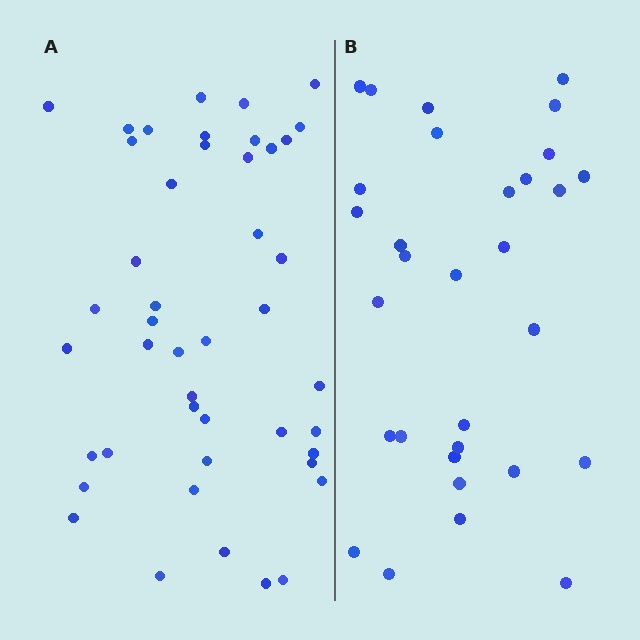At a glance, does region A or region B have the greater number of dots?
Region A (the left region) has more dots.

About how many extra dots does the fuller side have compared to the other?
Region A has approximately 15 more dots than region B.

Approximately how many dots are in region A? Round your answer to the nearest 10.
About 40 dots. (The exact count is 45, which rounds to 40.)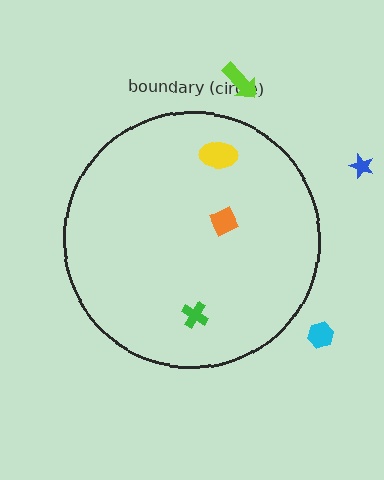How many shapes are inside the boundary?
3 inside, 3 outside.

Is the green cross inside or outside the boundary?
Inside.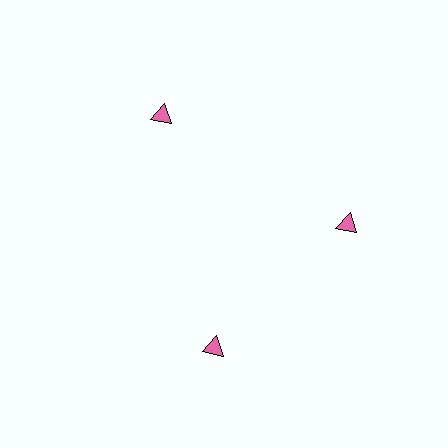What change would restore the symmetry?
The symmetry would be restored by rotating it back into even spacing with its neighbors so that all 3 triangles sit at equal angles and equal distance from the center.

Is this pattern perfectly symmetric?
No. The 3 pink triangles are arranged in a ring, but one element near the 7 o'clock position is rotated out of alignment along the ring, breaking the 3-fold rotational symmetry.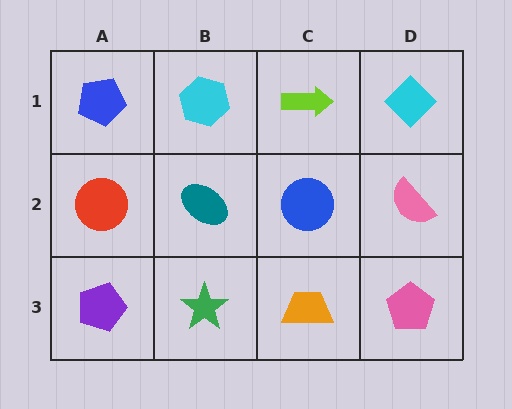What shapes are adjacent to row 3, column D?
A pink semicircle (row 2, column D), an orange trapezoid (row 3, column C).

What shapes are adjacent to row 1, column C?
A blue circle (row 2, column C), a cyan hexagon (row 1, column B), a cyan diamond (row 1, column D).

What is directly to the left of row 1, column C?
A cyan hexagon.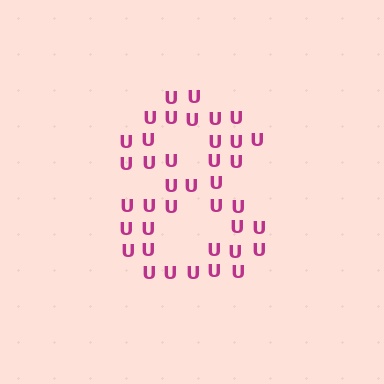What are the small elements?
The small elements are letter U's.